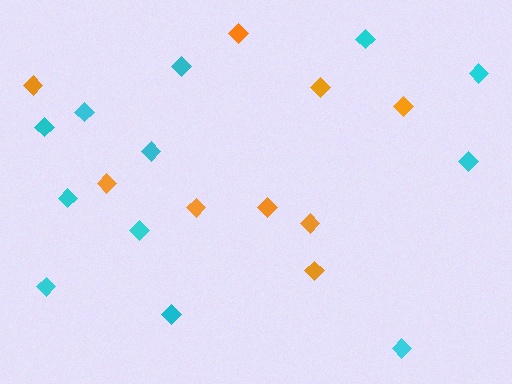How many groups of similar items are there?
There are 2 groups: one group of cyan diamonds (12) and one group of orange diamonds (9).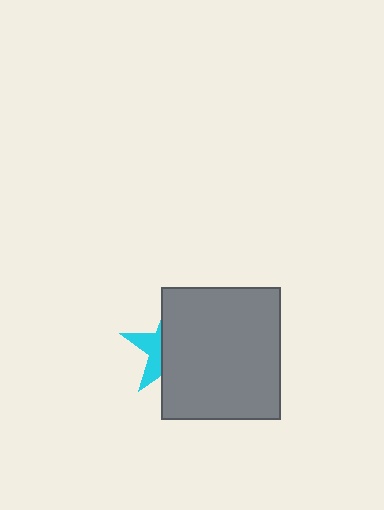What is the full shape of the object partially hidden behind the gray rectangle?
The partially hidden object is a cyan star.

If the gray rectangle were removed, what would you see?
You would see the complete cyan star.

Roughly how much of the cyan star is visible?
A small part of it is visible (roughly 35%).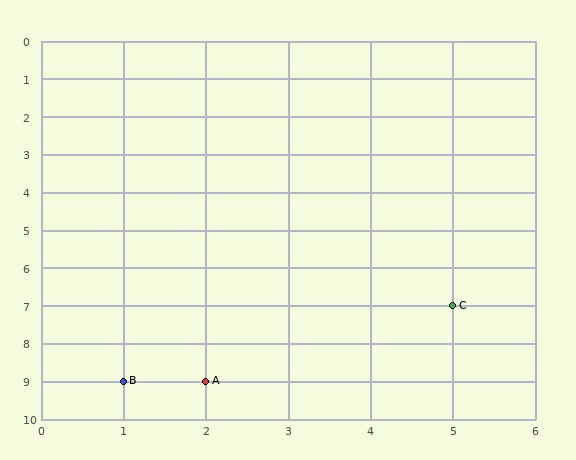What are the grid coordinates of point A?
Point A is at grid coordinates (2, 9).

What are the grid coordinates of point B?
Point B is at grid coordinates (1, 9).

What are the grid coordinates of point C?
Point C is at grid coordinates (5, 7).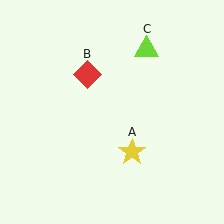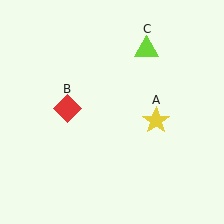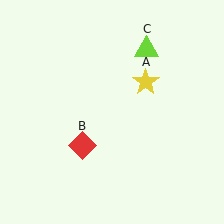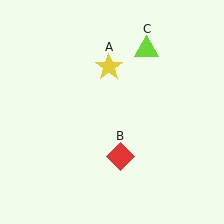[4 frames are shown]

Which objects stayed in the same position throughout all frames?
Lime triangle (object C) remained stationary.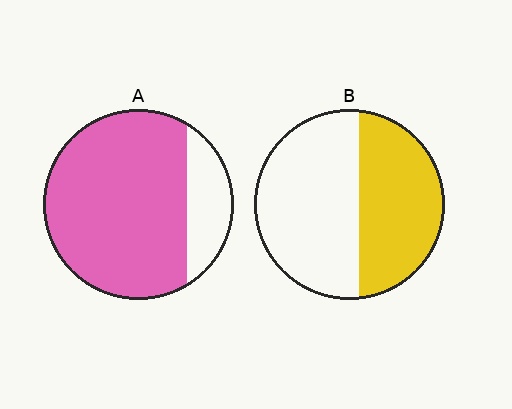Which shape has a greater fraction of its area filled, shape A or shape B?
Shape A.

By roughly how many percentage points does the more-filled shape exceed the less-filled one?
By roughly 35 percentage points (A over B).